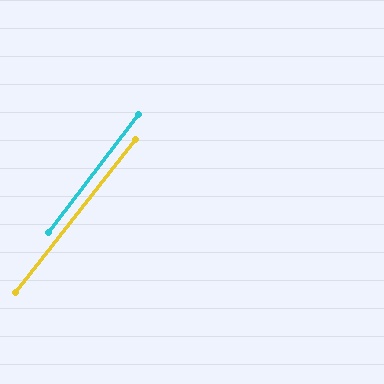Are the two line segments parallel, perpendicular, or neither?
Parallel — their directions differ by only 0.5°.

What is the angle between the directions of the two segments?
Approximately 0 degrees.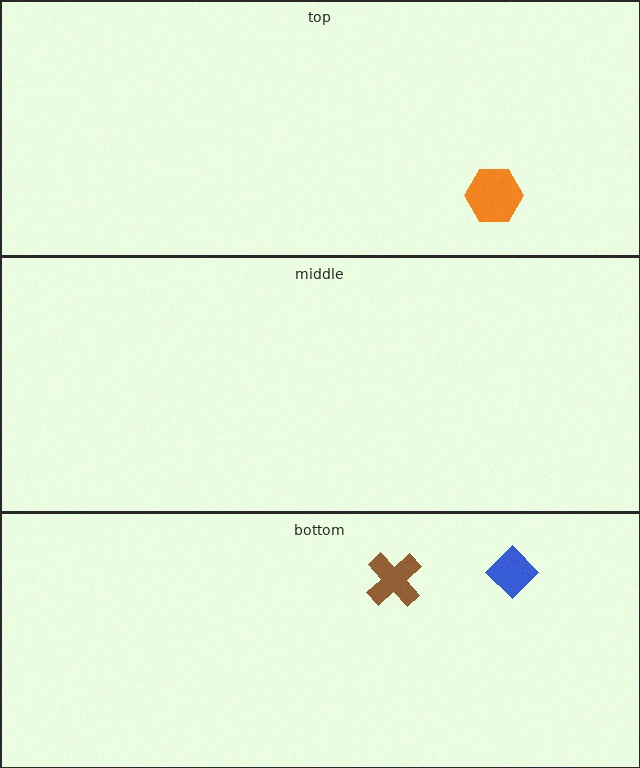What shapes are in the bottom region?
The brown cross, the blue diamond.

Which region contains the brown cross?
The bottom region.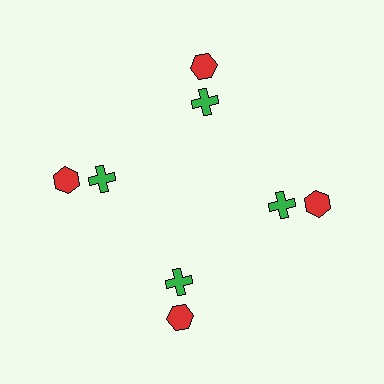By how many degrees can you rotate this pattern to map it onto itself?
The pattern maps onto itself every 90 degrees of rotation.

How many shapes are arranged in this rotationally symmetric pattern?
There are 8 shapes, arranged in 4 groups of 2.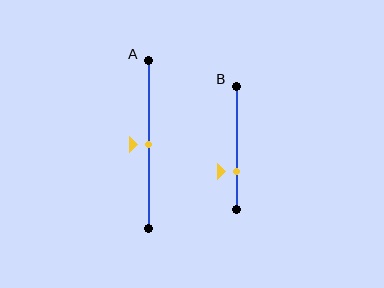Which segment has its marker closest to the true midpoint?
Segment A has its marker closest to the true midpoint.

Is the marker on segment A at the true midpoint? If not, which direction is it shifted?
Yes, the marker on segment A is at the true midpoint.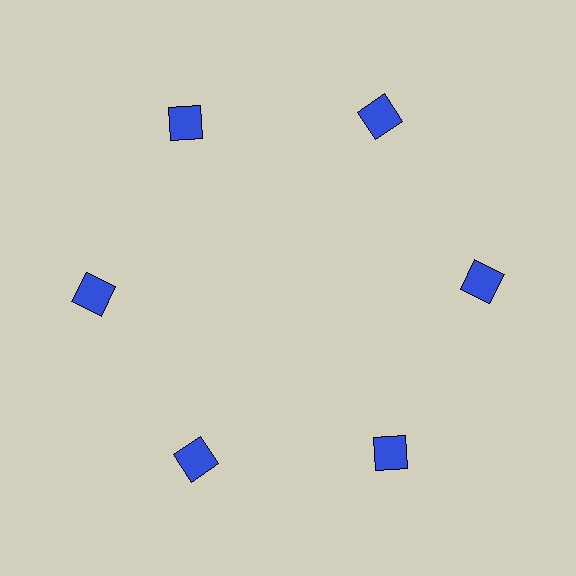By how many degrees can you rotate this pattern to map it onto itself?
The pattern maps onto itself every 60 degrees of rotation.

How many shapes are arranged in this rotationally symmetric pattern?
There are 6 shapes, arranged in 6 groups of 1.